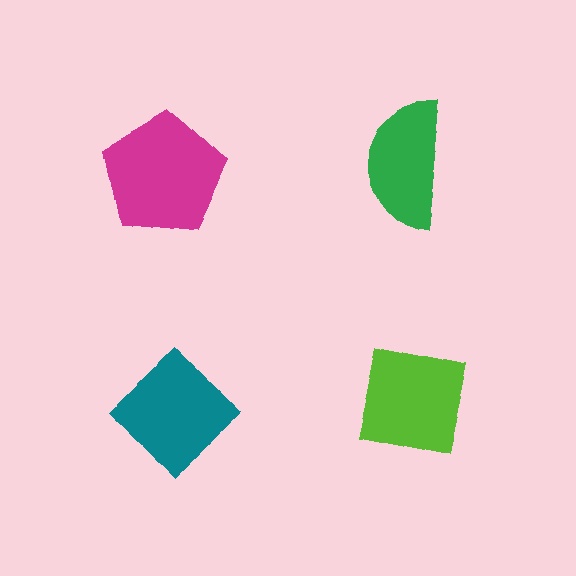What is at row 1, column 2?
A green semicircle.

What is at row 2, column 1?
A teal diamond.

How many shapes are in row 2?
2 shapes.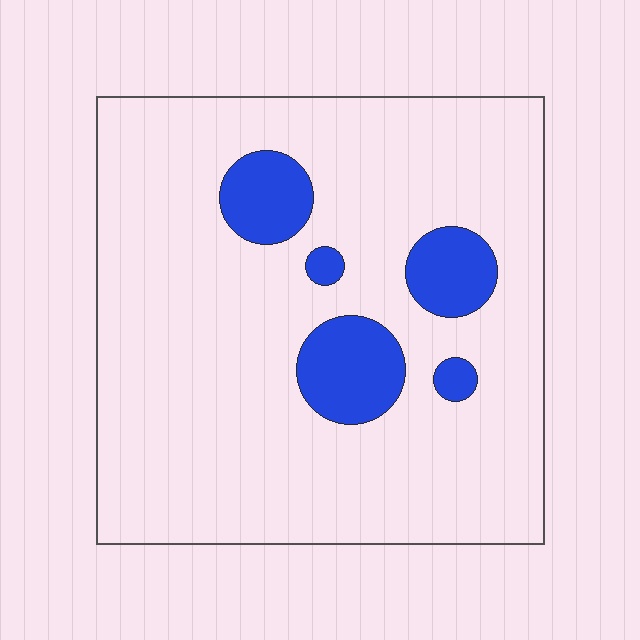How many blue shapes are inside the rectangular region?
5.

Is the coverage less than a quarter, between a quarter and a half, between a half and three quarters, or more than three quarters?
Less than a quarter.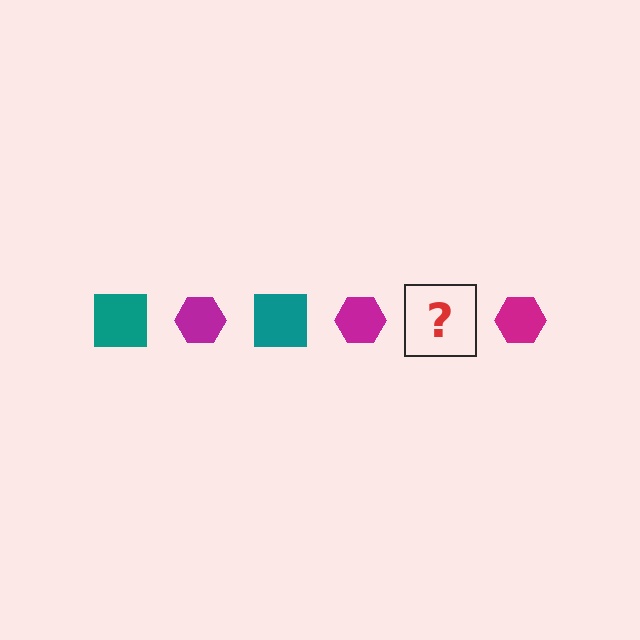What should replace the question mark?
The question mark should be replaced with a teal square.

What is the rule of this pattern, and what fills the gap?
The rule is that the pattern alternates between teal square and magenta hexagon. The gap should be filled with a teal square.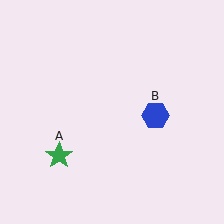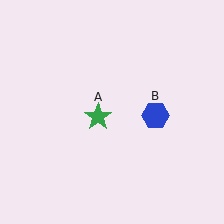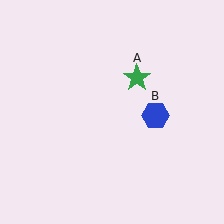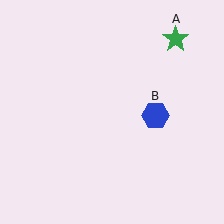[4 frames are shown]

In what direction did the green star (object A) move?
The green star (object A) moved up and to the right.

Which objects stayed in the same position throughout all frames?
Blue hexagon (object B) remained stationary.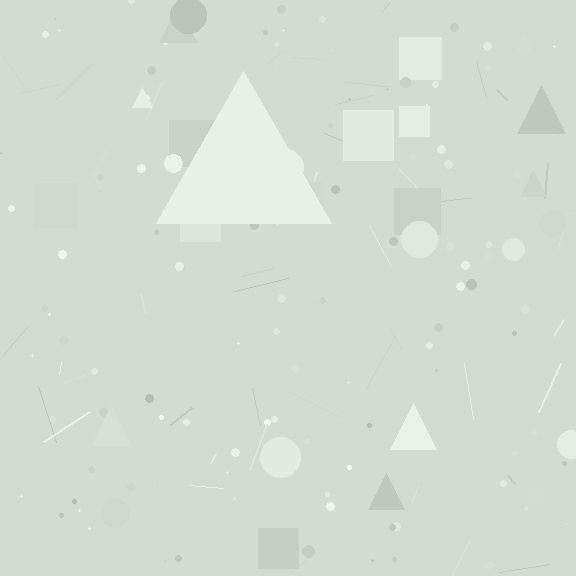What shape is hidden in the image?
A triangle is hidden in the image.